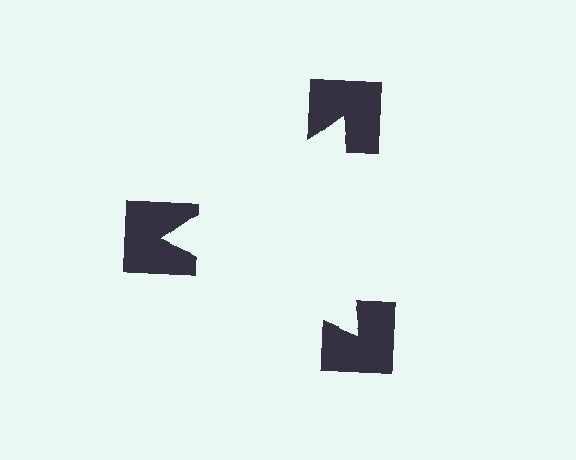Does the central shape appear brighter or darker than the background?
It typically appears slightly brighter than the background, even though no actual brightness change is drawn.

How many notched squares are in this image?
There are 3 — one at each vertex of the illusory triangle.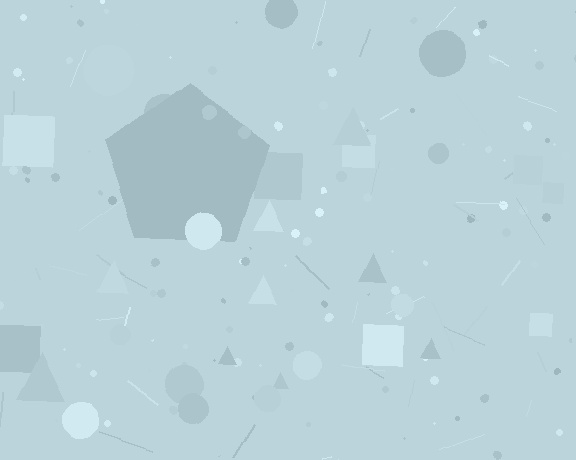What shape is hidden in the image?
A pentagon is hidden in the image.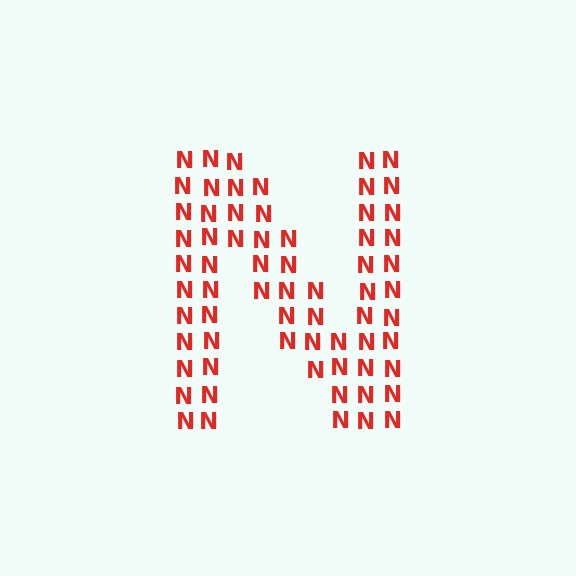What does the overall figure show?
The overall figure shows the letter N.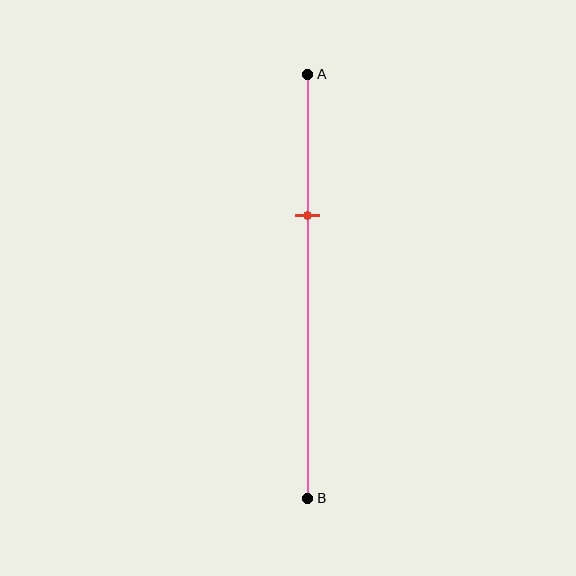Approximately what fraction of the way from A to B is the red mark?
The red mark is approximately 35% of the way from A to B.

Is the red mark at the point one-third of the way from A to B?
Yes, the mark is approximately at the one-third point.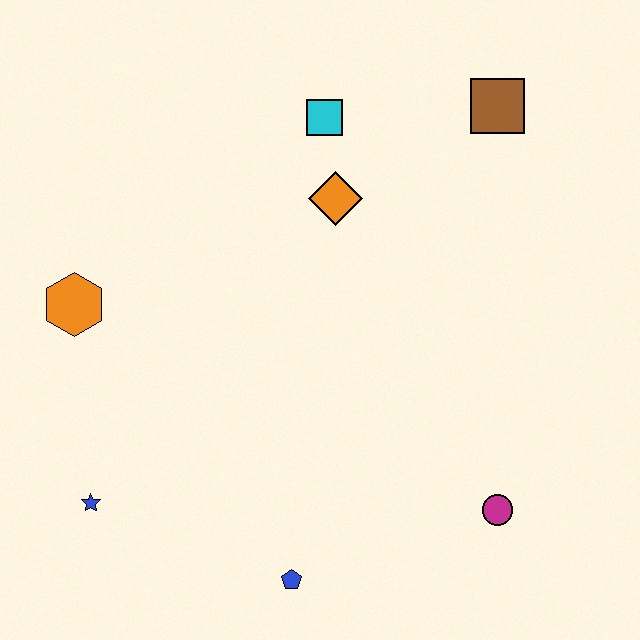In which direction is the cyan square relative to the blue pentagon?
The cyan square is above the blue pentagon.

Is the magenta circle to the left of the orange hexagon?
No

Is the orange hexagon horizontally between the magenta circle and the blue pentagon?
No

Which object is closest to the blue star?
The orange hexagon is closest to the blue star.